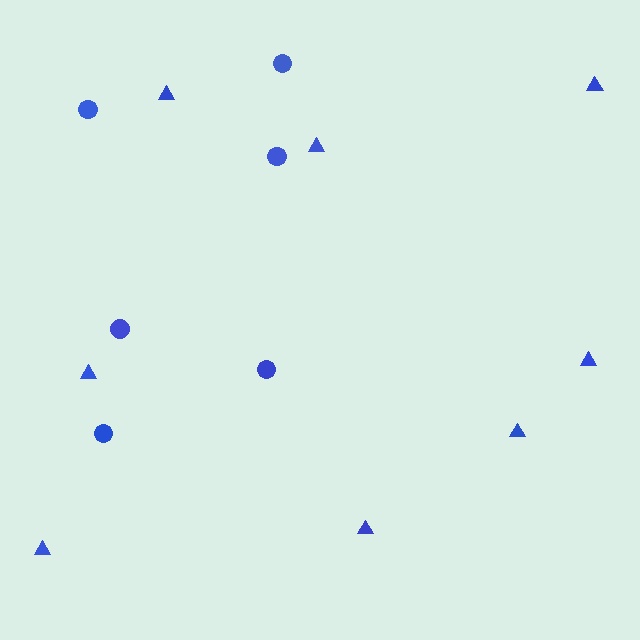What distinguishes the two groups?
There are 2 groups: one group of triangles (8) and one group of circles (6).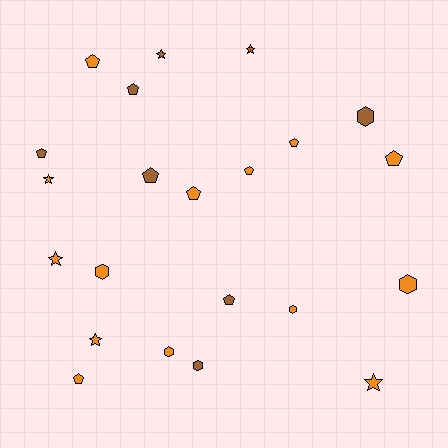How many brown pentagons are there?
There are 4 brown pentagons.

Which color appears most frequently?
Orange, with 14 objects.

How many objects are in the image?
There are 22 objects.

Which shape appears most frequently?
Pentagon, with 10 objects.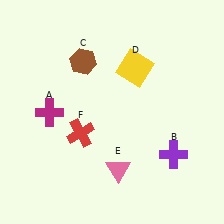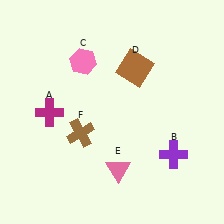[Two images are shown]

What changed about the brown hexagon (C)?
In Image 1, C is brown. In Image 2, it changed to pink.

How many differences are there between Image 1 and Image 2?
There are 3 differences between the two images.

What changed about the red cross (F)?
In Image 1, F is red. In Image 2, it changed to brown.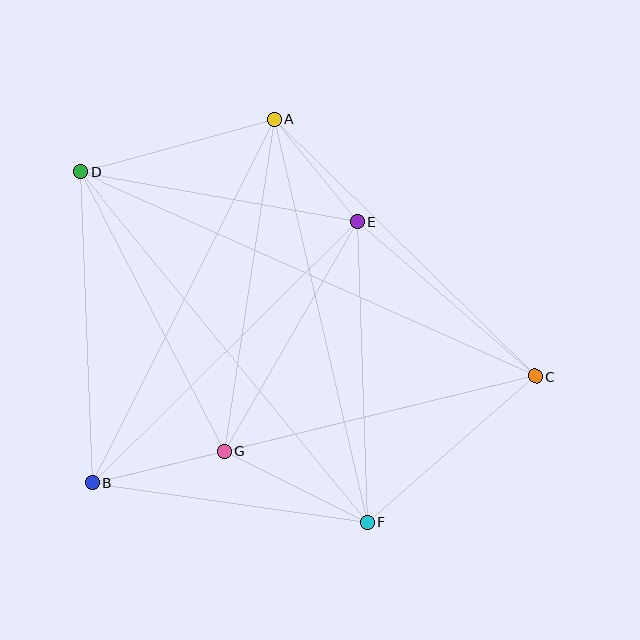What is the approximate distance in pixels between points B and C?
The distance between B and C is approximately 456 pixels.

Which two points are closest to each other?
Points A and E are closest to each other.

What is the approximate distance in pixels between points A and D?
The distance between A and D is approximately 201 pixels.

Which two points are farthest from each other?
Points C and D are farthest from each other.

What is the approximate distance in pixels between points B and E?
The distance between B and E is approximately 372 pixels.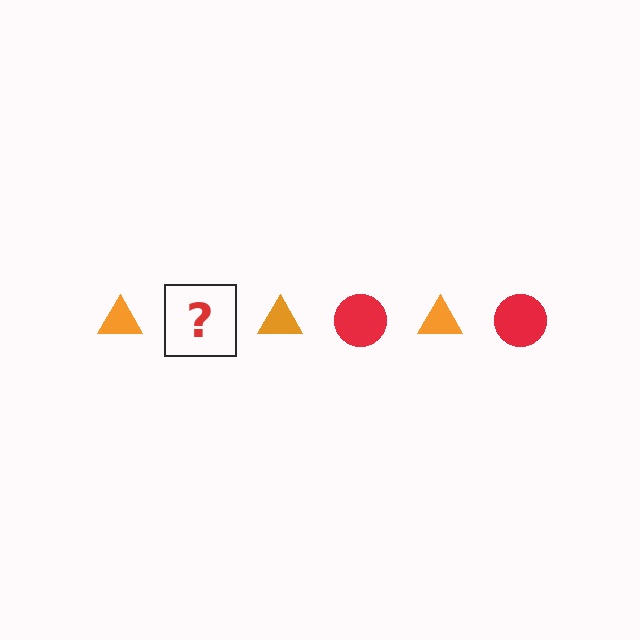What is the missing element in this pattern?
The missing element is a red circle.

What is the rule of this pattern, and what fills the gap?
The rule is that the pattern alternates between orange triangle and red circle. The gap should be filled with a red circle.